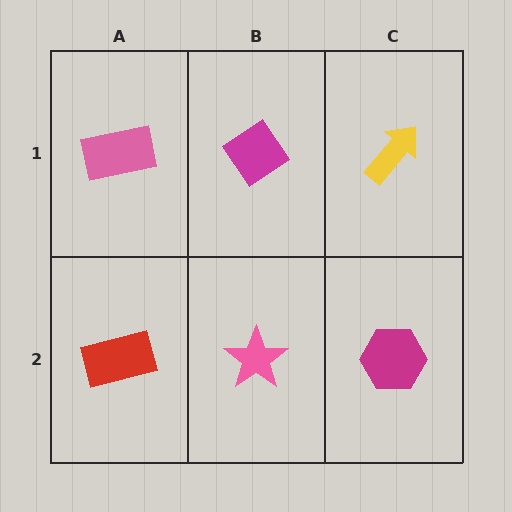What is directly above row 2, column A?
A pink rectangle.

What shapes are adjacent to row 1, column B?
A pink star (row 2, column B), a pink rectangle (row 1, column A), a yellow arrow (row 1, column C).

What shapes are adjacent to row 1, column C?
A magenta hexagon (row 2, column C), a magenta diamond (row 1, column B).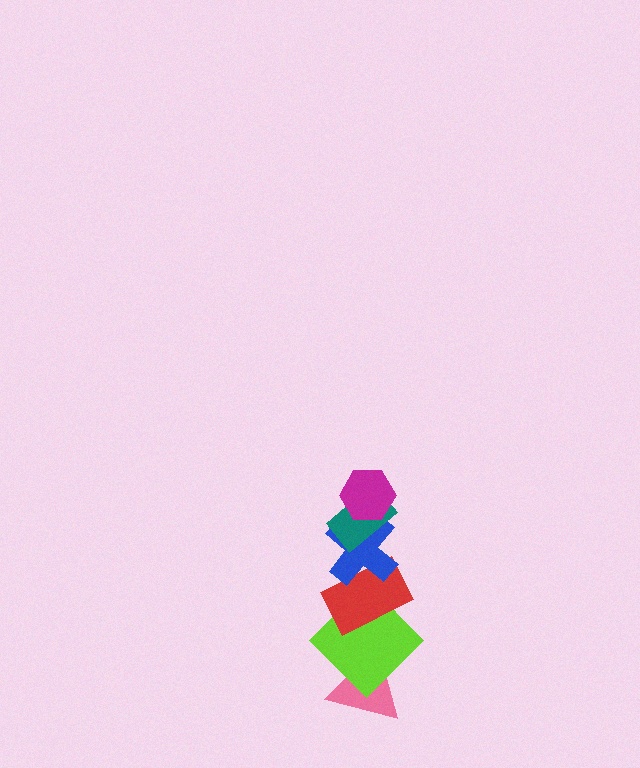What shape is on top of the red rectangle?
The blue cross is on top of the red rectangle.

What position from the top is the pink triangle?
The pink triangle is 6th from the top.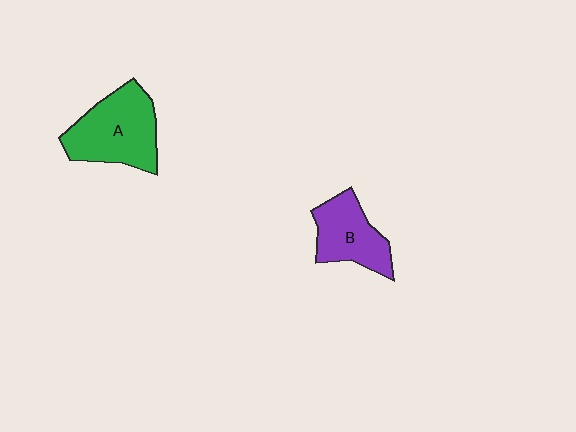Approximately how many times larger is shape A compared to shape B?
Approximately 1.3 times.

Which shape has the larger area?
Shape A (green).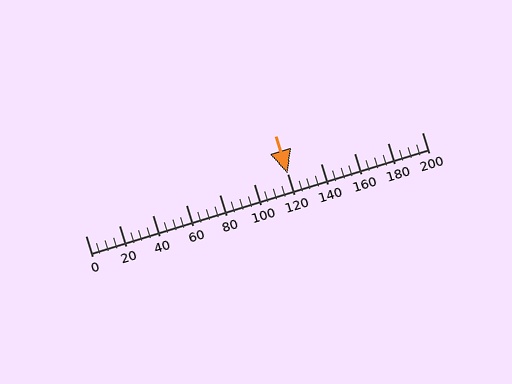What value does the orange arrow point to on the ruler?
The orange arrow points to approximately 120.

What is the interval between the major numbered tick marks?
The major tick marks are spaced 20 units apart.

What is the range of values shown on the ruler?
The ruler shows values from 0 to 200.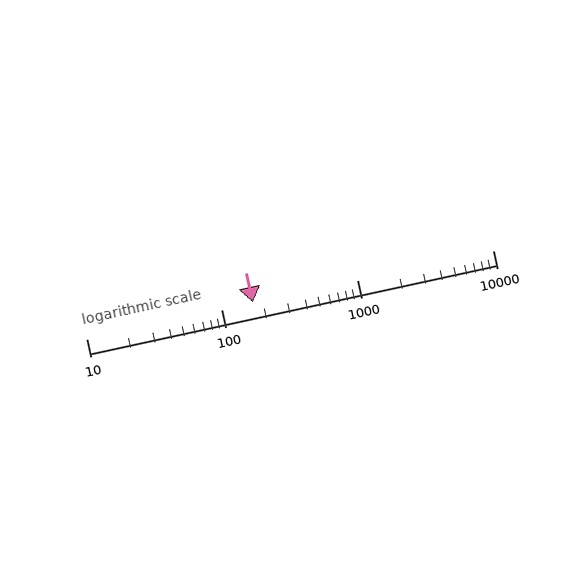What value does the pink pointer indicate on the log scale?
The pointer indicates approximately 170.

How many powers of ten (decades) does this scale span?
The scale spans 3 decades, from 10 to 10000.